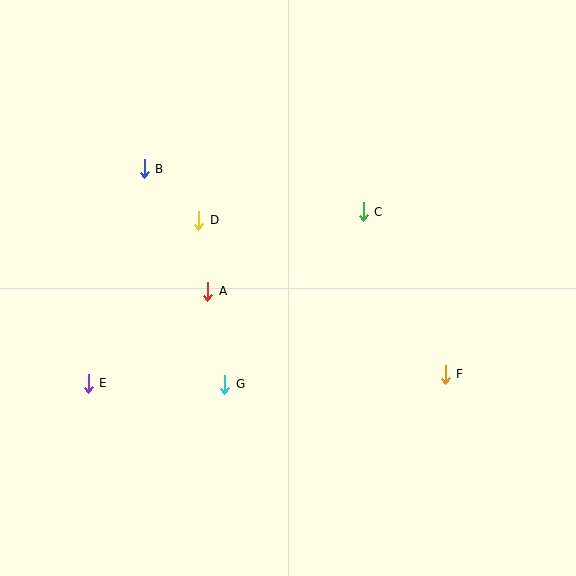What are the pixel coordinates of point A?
Point A is at (208, 291).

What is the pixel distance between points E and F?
The distance between E and F is 357 pixels.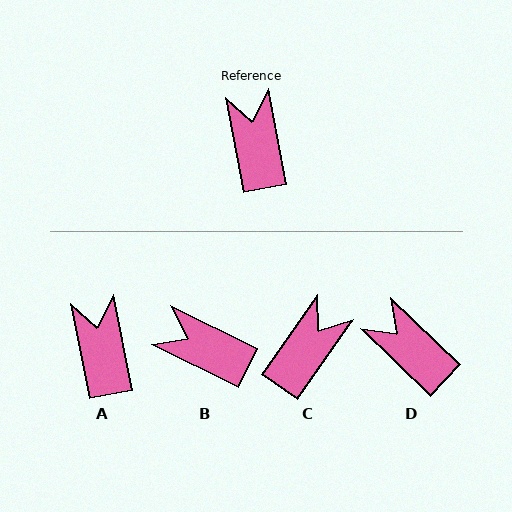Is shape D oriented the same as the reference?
No, it is off by about 35 degrees.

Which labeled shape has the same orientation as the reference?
A.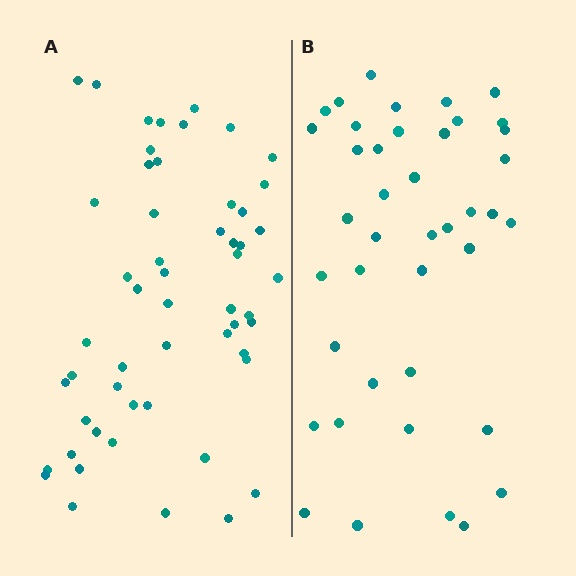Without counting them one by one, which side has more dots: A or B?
Region A (the left region) has more dots.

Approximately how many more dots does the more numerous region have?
Region A has approximately 15 more dots than region B.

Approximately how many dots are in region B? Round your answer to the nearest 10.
About 40 dots. (The exact count is 41, which rounds to 40.)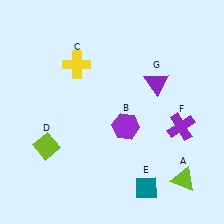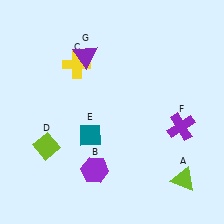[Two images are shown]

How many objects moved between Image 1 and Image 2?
3 objects moved between the two images.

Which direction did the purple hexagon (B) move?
The purple hexagon (B) moved down.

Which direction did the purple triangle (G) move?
The purple triangle (G) moved left.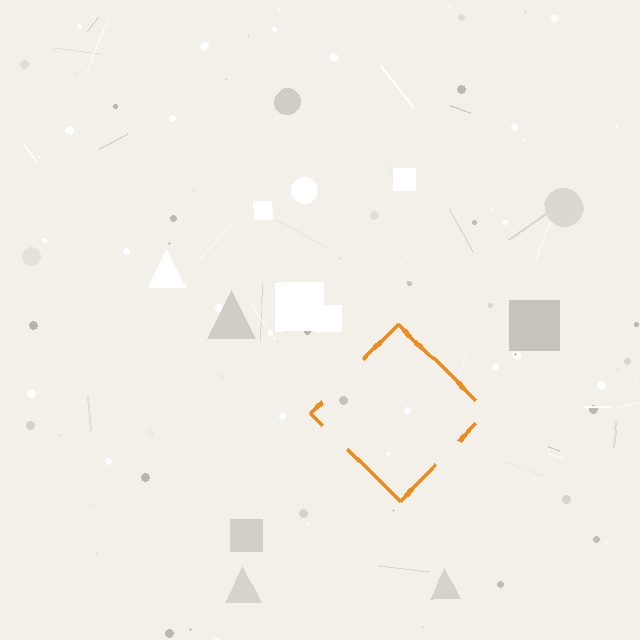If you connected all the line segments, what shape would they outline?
They would outline a diamond.